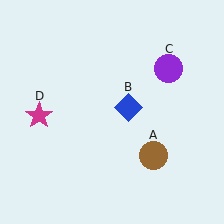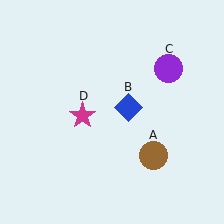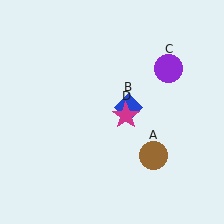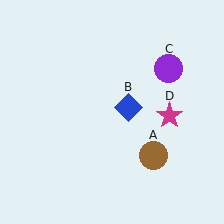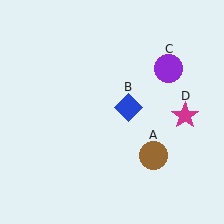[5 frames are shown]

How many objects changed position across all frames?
1 object changed position: magenta star (object D).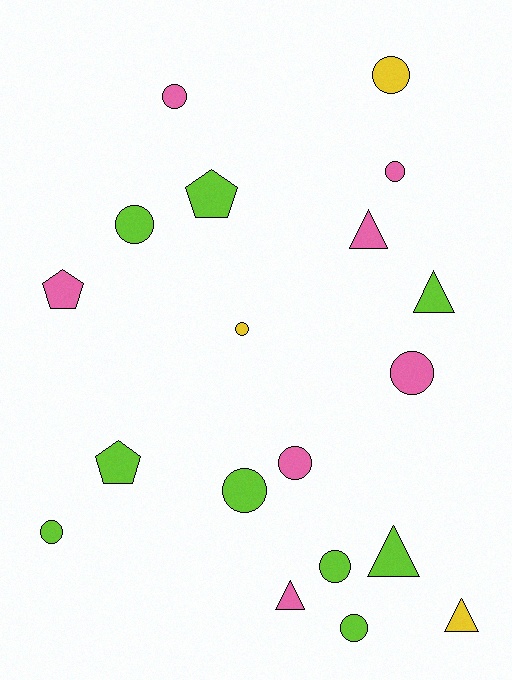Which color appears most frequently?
Lime, with 9 objects.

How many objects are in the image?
There are 19 objects.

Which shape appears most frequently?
Circle, with 11 objects.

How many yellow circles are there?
There are 2 yellow circles.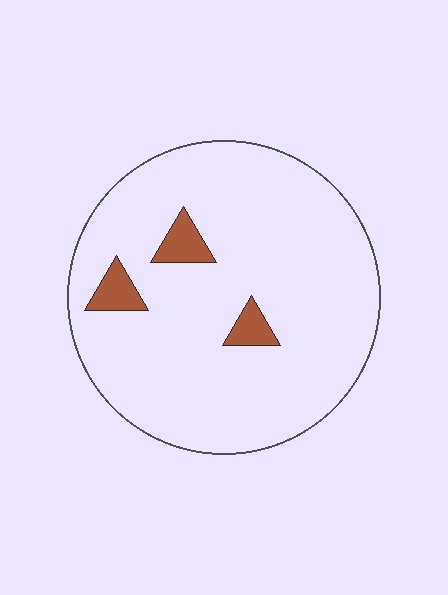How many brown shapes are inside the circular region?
3.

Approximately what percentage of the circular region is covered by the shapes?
Approximately 5%.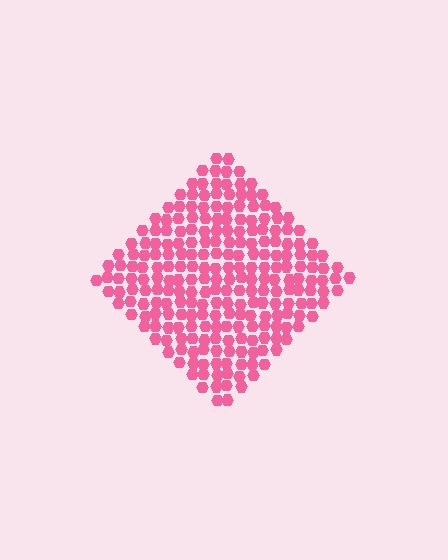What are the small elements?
The small elements are hexagons.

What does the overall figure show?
The overall figure shows a diamond.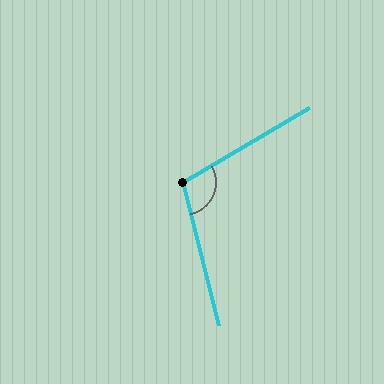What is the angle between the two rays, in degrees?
Approximately 106 degrees.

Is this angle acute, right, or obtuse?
It is obtuse.